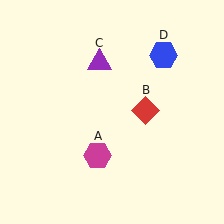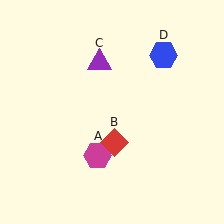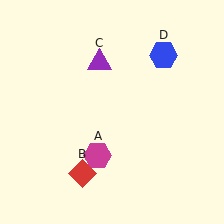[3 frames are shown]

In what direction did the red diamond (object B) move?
The red diamond (object B) moved down and to the left.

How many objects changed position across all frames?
1 object changed position: red diamond (object B).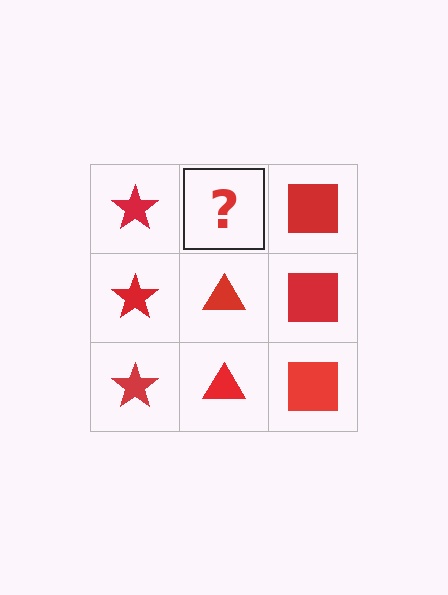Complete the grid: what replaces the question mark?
The question mark should be replaced with a red triangle.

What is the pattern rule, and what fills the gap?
The rule is that each column has a consistent shape. The gap should be filled with a red triangle.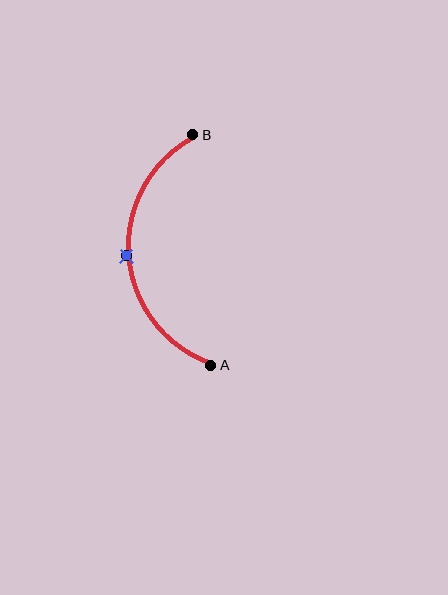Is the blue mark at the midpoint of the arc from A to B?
Yes. The blue mark lies on the arc at equal arc-length from both A and B — it is the arc midpoint.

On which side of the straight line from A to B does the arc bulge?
The arc bulges to the left of the straight line connecting A and B.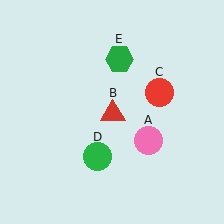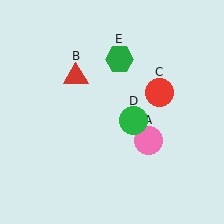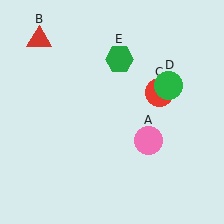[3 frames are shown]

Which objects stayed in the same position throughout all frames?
Pink circle (object A) and red circle (object C) and green hexagon (object E) remained stationary.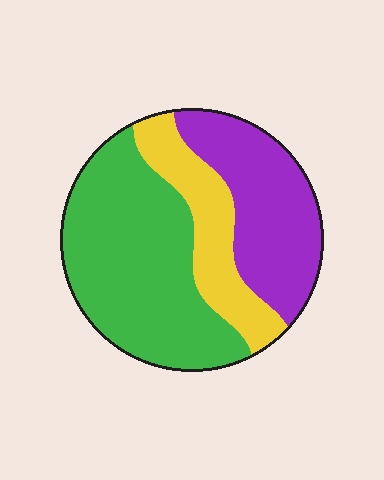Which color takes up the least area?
Yellow, at roughly 20%.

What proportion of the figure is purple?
Purple takes up between a quarter and a half of the figure.